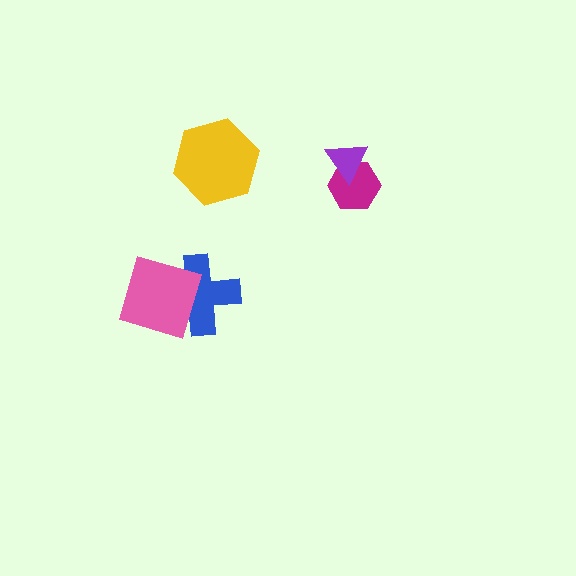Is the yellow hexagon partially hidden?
No, no other shape covers it.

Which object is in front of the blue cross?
The pink square is in front of the blue cross.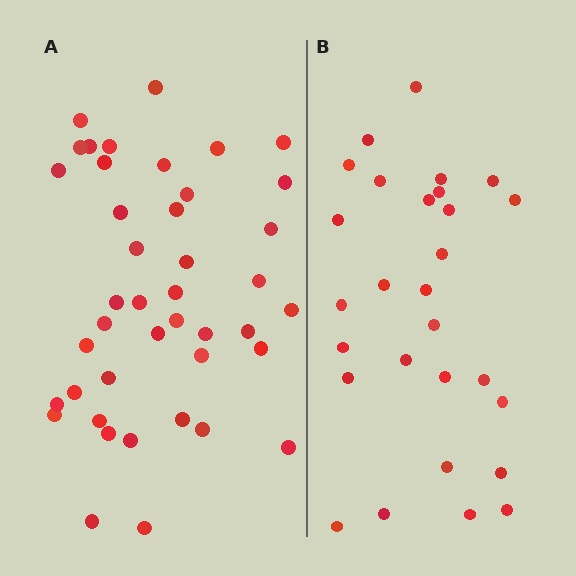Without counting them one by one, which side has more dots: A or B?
Region A (the left region) has more dots.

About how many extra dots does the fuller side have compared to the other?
Region A has approximately 15 more dots than region B.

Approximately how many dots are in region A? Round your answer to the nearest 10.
About 40 dots. (The exact count is 42, which rounds to 40.)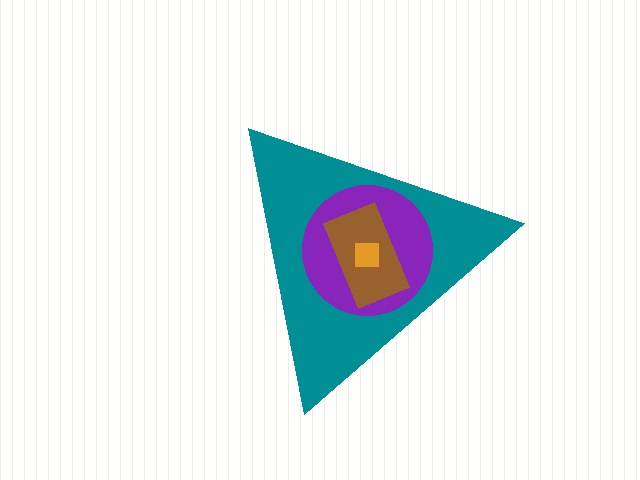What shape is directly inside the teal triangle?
The purple circle.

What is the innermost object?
The orange square.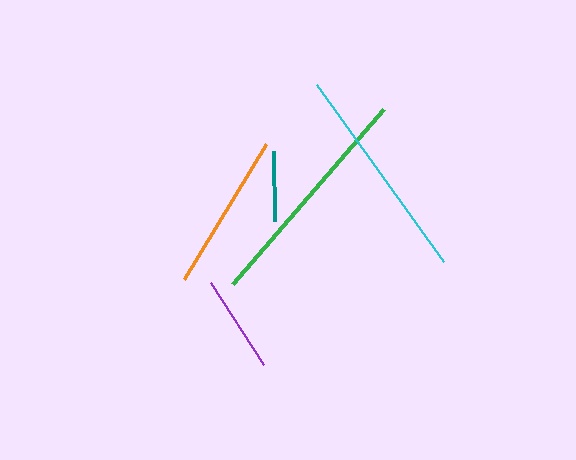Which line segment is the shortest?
The teal line is the shortest at approximately 70 pixels.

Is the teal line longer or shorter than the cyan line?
The cyan line is longer than the teal line.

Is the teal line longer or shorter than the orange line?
The orange line is longer than the teal line.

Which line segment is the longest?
The green line is the longest at approximately 231 pixels.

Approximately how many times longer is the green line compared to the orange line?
The green line is approximately 1.5 times the length of the orange line.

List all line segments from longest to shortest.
From longest to shortest: green, cyan, orange, purple, teal.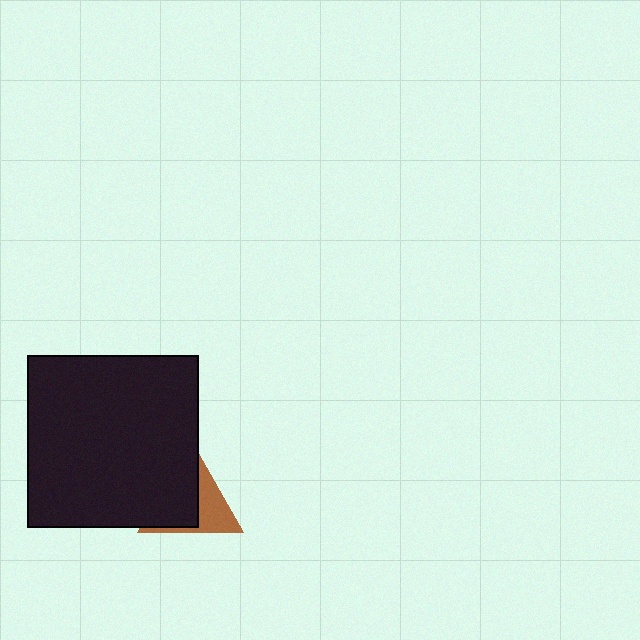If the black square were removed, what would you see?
You would see the complete brown triangle.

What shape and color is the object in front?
The object in front is a black square.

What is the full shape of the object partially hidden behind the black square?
The partially hidden object is a brown triangle.